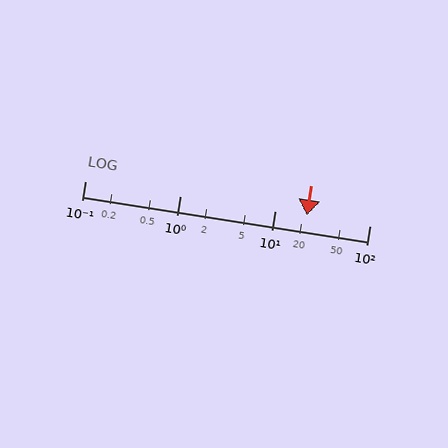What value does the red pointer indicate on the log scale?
The pointer indicates approximately 22.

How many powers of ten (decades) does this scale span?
The scale spans 3 decades, from 0.1 to 100.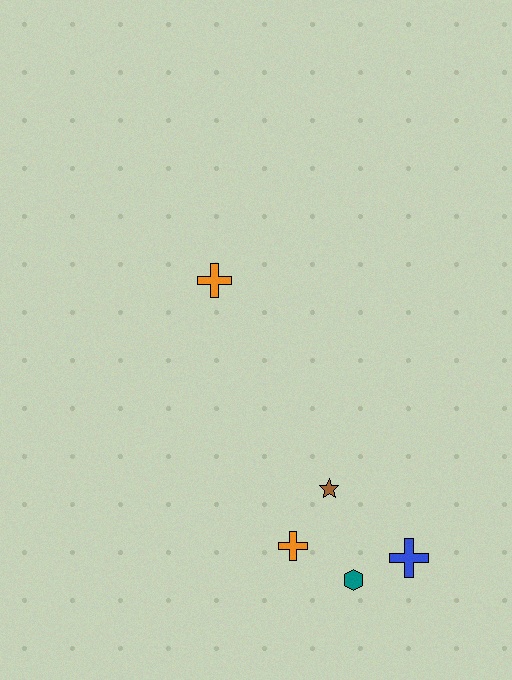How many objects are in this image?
There are 5 objects.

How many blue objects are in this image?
There is 1 blue object.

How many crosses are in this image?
There are 3 crosses.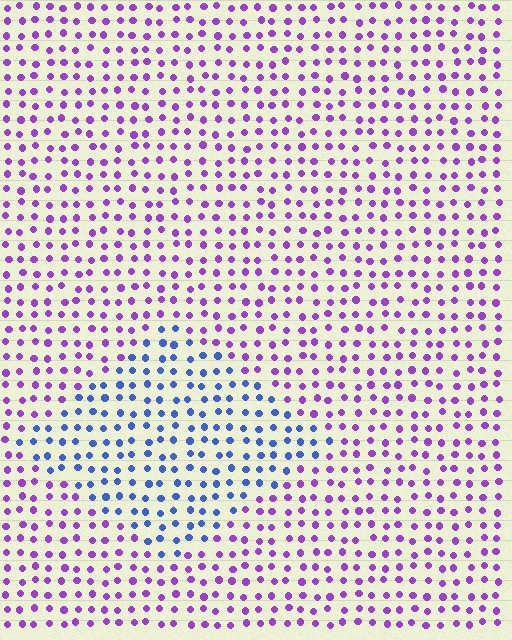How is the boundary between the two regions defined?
The boundary is defined purely by a slight shift in hue (about 55 degrees). Spacing, size, and orientation are identical on both sides.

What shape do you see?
I see a diamond.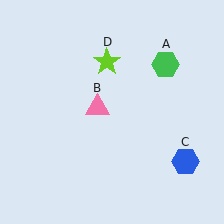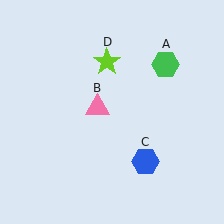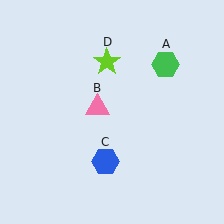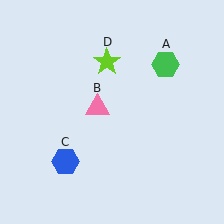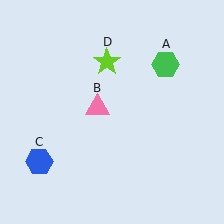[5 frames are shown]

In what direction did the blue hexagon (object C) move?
The blue hexagon (object C) moved left.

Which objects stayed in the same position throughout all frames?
Green hexagon (object A) and pink triangle (object B) and lime star (object D) remained stationary.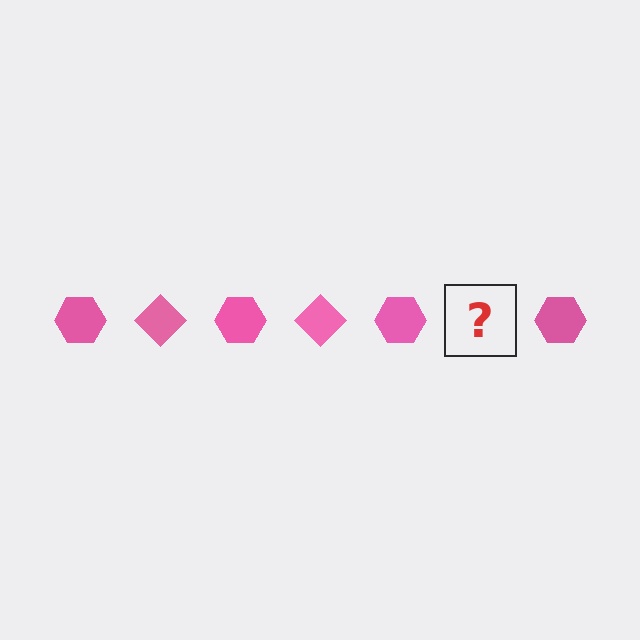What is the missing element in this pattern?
The missing element is a pink diamond.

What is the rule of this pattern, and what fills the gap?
The rule is that the pattern cycles through hexagon, diamond shapes in pink. The gap should be filled with a pink diamond.